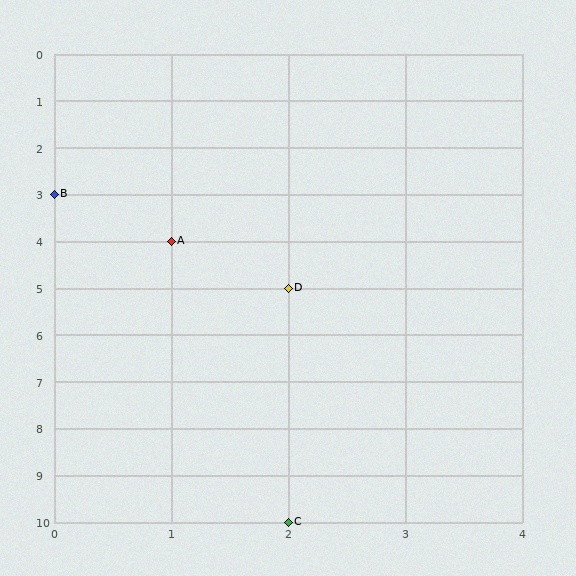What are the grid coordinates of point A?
Point A is at grid coordinates (1, 4).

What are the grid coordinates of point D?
Point D is at grid coordinates (2, 5).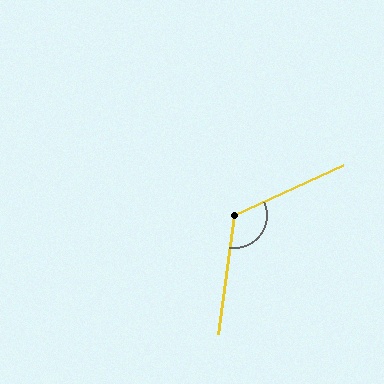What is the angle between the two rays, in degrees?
Approximately 122 degrees.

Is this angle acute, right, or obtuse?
It is obtuse.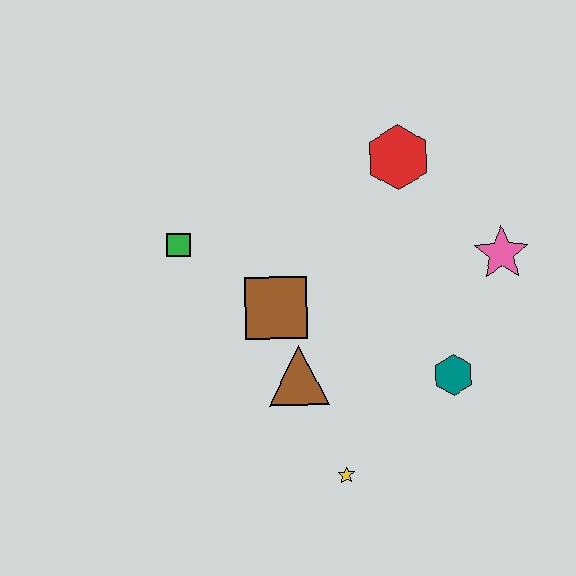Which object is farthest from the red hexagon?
The yellow star is farthest from the red hexagon.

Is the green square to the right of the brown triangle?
No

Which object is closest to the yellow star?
The brown triangle is closest to the yellow star.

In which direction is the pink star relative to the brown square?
The pink star is to the right of the brown square.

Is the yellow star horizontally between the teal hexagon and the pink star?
No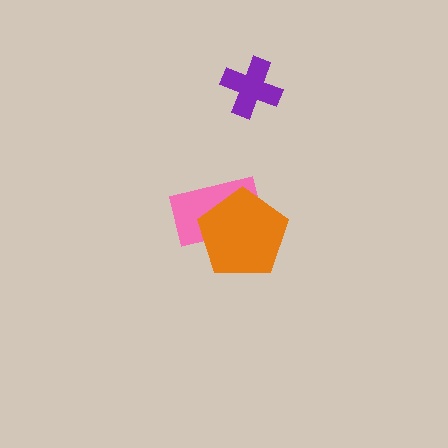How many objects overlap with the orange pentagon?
1 object overlaps with the orange pentagon.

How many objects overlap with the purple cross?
0 objects overlap with the purple cross.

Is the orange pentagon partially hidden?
No, no other shape covers it.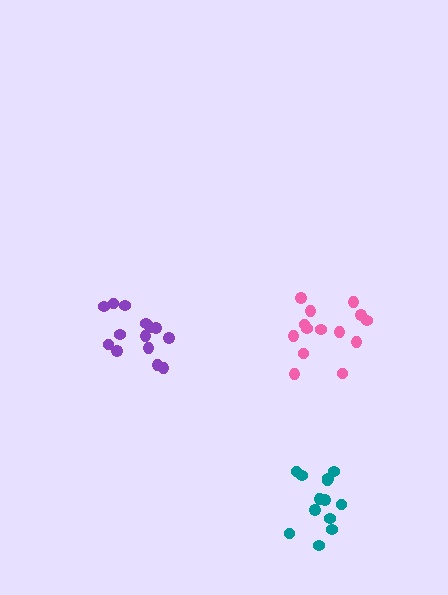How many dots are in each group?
Group 1: 13 dots, Group 2: 14 dots, Group 3: 14 dots (41 total).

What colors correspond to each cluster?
The clusters are colored: teal, purple, pink.